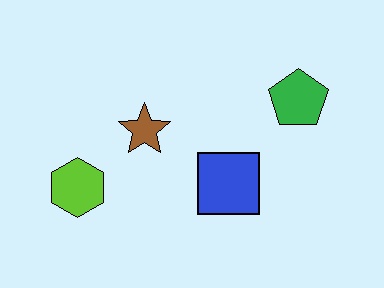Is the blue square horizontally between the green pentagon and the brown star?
Yes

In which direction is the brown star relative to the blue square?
The brown star is to the left of the blue square.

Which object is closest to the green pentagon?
The blue square is closest to the green pentagon.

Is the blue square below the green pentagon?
Yes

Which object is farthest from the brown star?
The green pentagon is farthest from the brown star.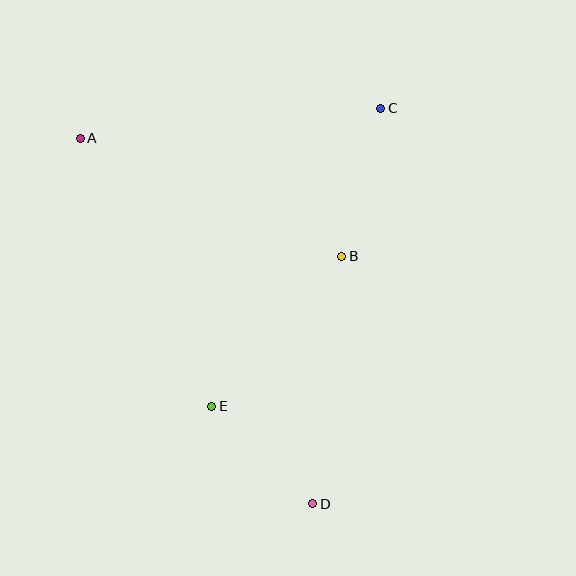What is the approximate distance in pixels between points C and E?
The distance between C and E is approximately 343 pixels.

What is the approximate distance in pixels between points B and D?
The distance between B and D is approximately 249 pixels.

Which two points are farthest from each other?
Points A and D are farthest from each other.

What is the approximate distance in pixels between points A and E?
The distance between A and E is approximately 299 pixels.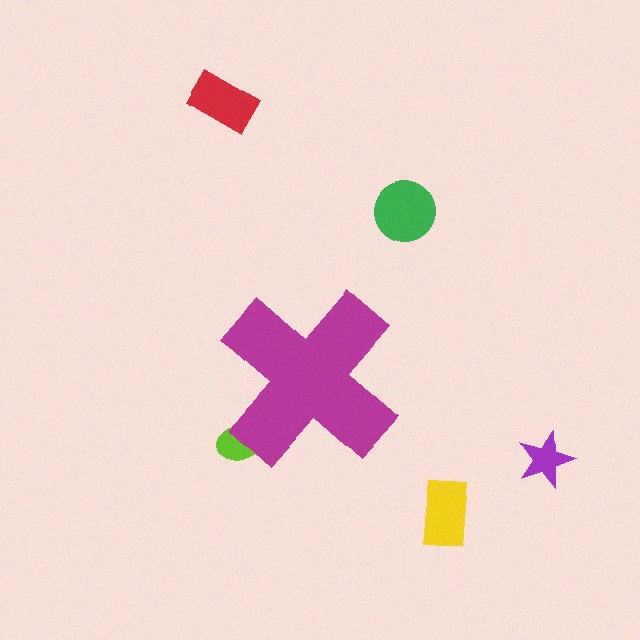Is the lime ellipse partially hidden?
Yes, the lime ellipse is partially hidden behind the magenta cross.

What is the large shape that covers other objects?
A magenta cross.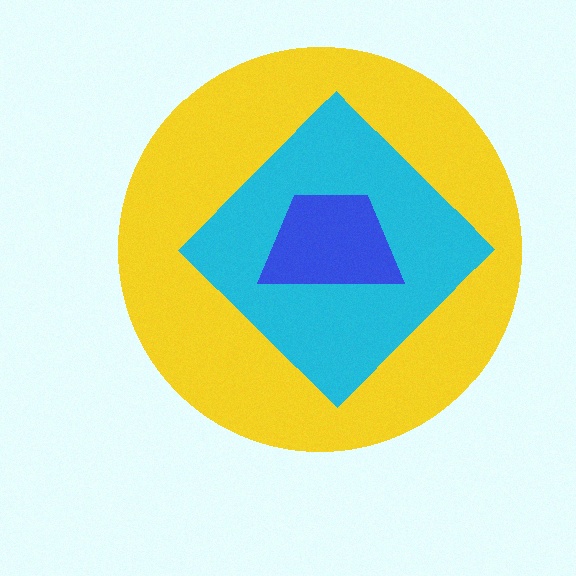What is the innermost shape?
The blue trapezoid.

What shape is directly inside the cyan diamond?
The blue trapezoid.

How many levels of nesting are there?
3.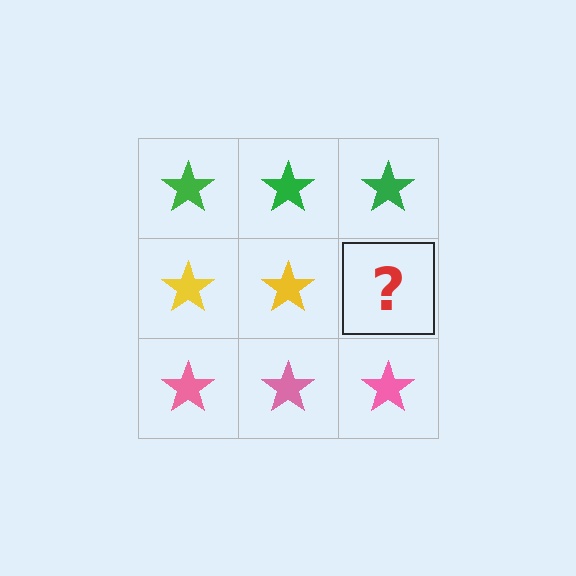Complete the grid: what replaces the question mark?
The question mark should be replaced with a yellow star.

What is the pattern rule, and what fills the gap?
The rule is that each row has a consistent color. The gap should be filled with a yellow star.